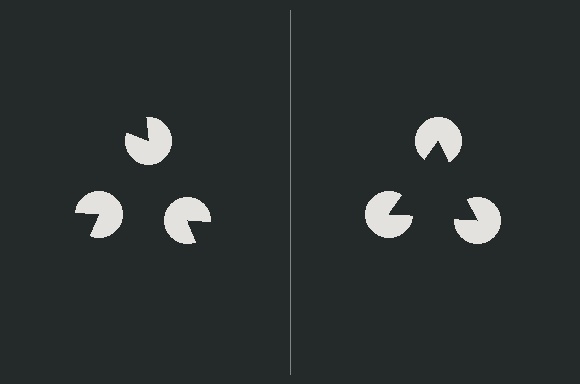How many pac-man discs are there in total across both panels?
6 — 3 on each side.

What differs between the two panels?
The pac-man discs are positioned identically on both sides; only the wedge orientations differ. On the right they align to a triangle; on the left they are misaligned.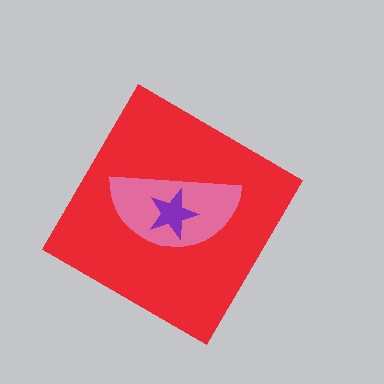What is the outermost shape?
The red diamond.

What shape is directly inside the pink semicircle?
The purple star.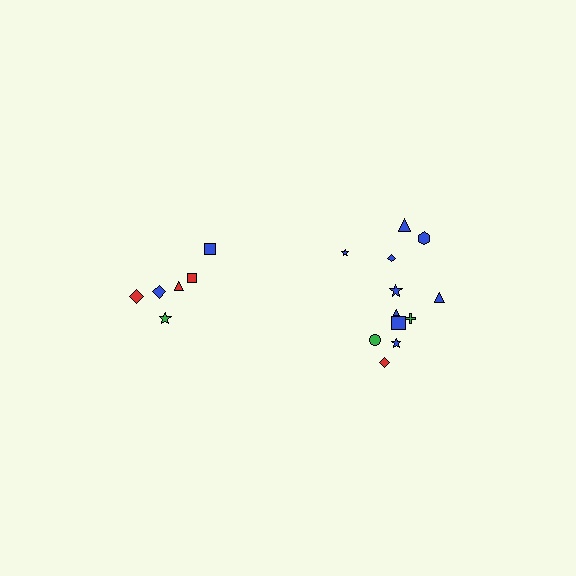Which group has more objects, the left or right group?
The right group.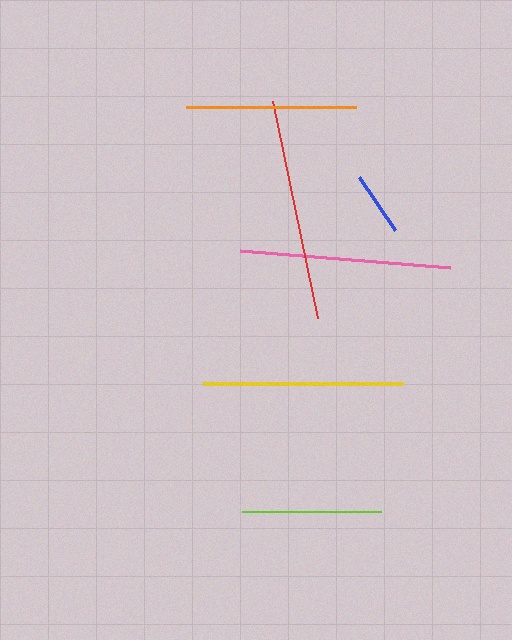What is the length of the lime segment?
The lime segment is approximately 139 pixels long.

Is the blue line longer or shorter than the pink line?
The pink line is longer than the blue line.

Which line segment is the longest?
The red line is the longest at approximately 222 pixels.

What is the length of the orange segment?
The orange segment is approximately 171 pixels long.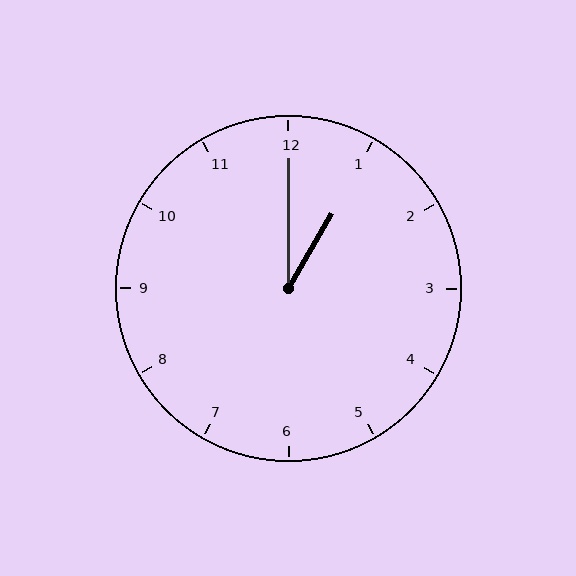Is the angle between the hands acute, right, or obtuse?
It is acute.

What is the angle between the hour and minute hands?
Approximately 30 degrees.